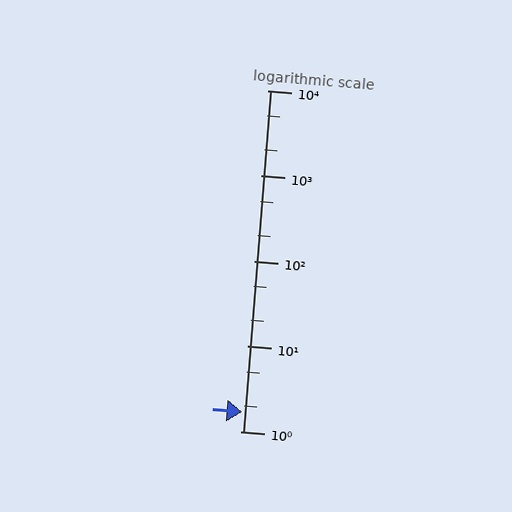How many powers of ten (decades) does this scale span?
The scale spans 4 decades, from 1 to 10000.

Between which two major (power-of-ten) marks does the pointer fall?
The pointer is between 1 and 10.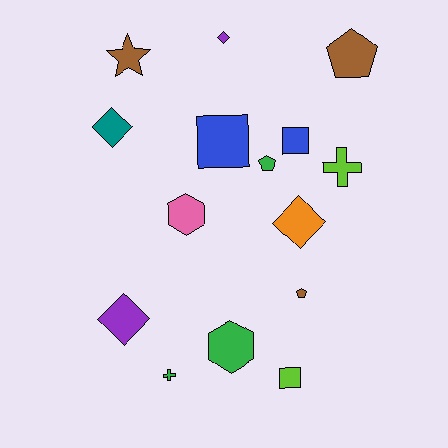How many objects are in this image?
There are 15 objects.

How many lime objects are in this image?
There are 2 lime objects.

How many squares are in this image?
There are 3 squares.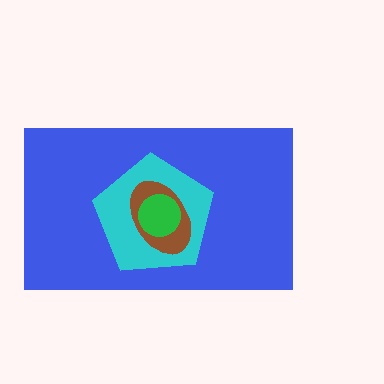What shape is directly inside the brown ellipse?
The green circle.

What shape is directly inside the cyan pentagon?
The brown ellipse.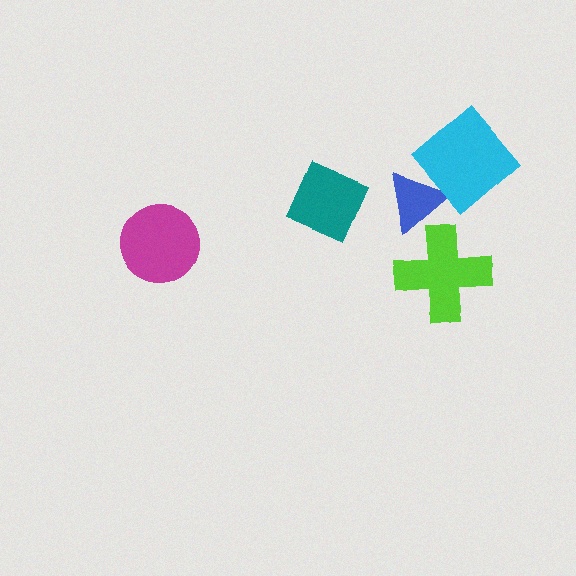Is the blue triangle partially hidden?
Yes, it is partially covered by another shape.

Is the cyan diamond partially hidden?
No, no other shape covers it.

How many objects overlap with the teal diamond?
0 objects overlap with the teal diamond.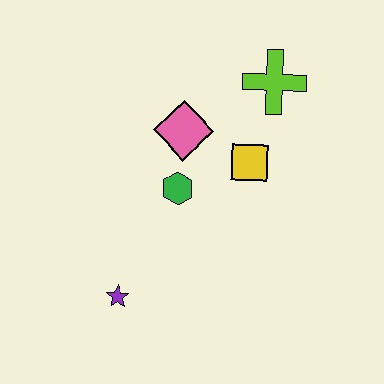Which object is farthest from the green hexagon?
The lime cross is farthest from the green hexagon.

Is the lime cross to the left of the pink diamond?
No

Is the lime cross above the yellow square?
Yes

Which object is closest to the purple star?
The green hexagon is closest to the purple star.